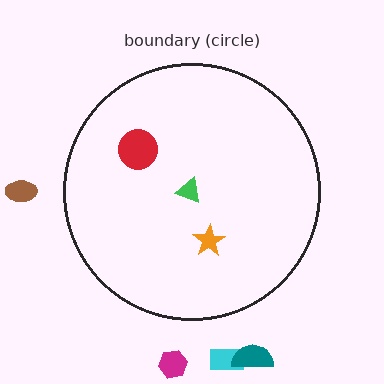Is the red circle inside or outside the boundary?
Inside.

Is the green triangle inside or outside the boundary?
Inside.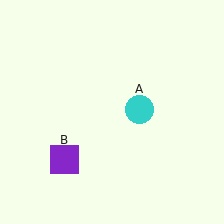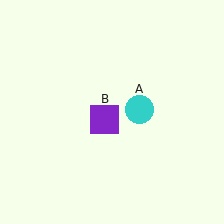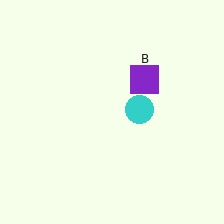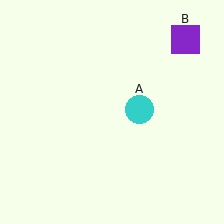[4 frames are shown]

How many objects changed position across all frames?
1 object changed position: purple square (object B).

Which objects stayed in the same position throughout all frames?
Cyan circle (object A) remained stationary.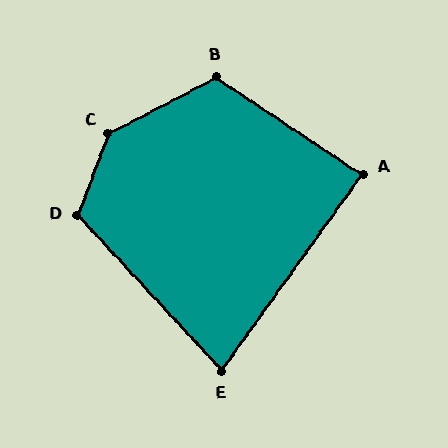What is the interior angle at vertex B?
Approximately 119 degrees (obtuse).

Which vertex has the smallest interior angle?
E, at approximately 79 degrees.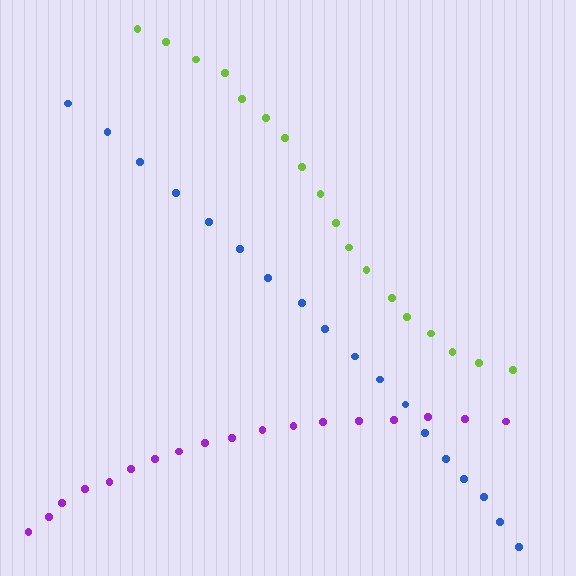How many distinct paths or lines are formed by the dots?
There are 3 distinct paths.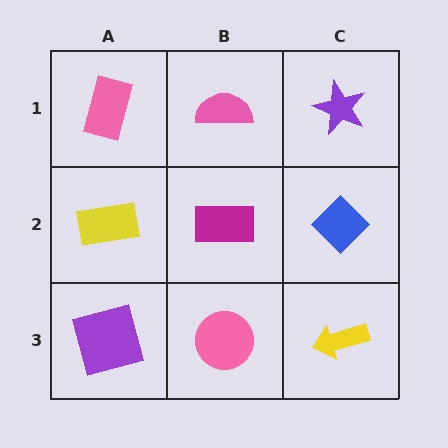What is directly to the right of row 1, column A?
A pink semicircle.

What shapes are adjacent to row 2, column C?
A purple star (row 1, column C), a yellow arrow (row 3, column C), a magenta rectangle (row 2, column B).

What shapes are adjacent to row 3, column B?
A magenta rectangle (row 2, column B), a purple square (row 3, column A), a yellow arrow (row 3, column C).